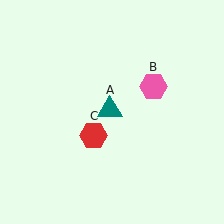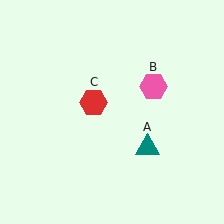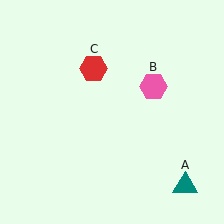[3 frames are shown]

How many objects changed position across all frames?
2 objects changed position: teal triangle (object A), red hexagon (object C).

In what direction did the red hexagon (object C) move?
The red hexagon (object C) moved up.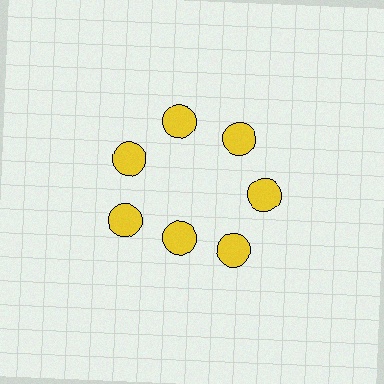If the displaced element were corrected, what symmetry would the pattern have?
It would have 7-fold rotational symmetry — the pattern would map onto itself every 51 degrees.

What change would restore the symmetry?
The symmetry would be restored by moving it outward, back onto the ring so that all 7 circles sit at equal angles and equal distance from the center.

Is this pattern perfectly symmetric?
No. The 7 yellow circles are arranged in a ring, but one element near the 6 o'clock position is pulled inward toward the center, breaking the 7-fold rotational symmetry.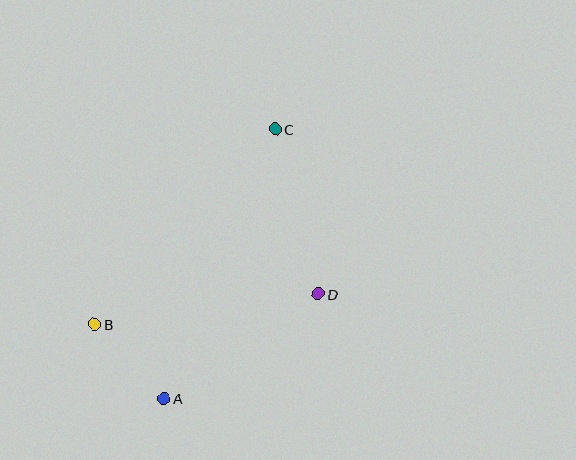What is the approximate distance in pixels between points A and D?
The distance between A and D is approximately 186 pixels.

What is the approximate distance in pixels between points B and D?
The distance between B and D is approximately 225 pixels.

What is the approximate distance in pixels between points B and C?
The distance between B and C is approximately 266 pixels.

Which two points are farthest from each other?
Points A and C are farthest from each other.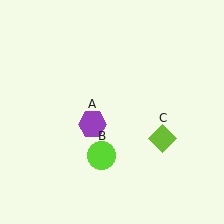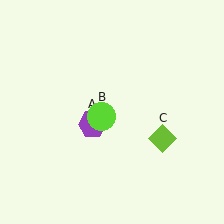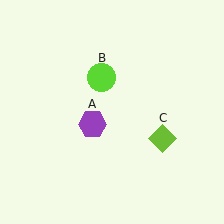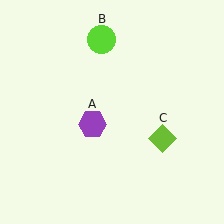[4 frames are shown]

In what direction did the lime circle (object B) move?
The lime circle (object B) moved up.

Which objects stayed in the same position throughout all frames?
Purple hexagon (object A) and lime diamond (object C) remained stationary.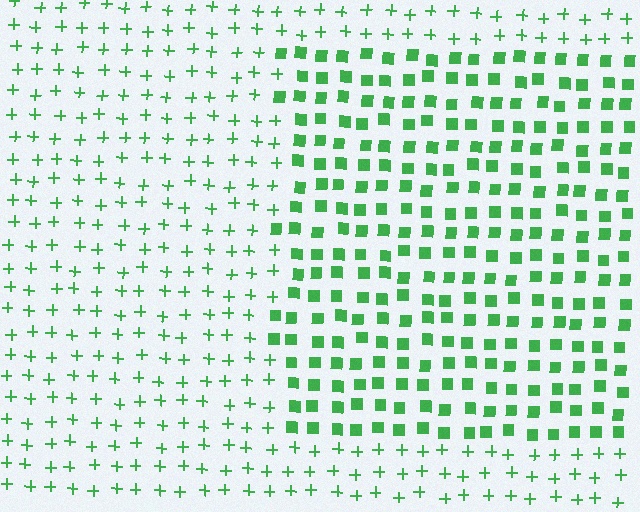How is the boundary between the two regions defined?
The boundary is defined by a change in element shape: squares inside vs. plus signs outside. All elements share the same color and spacing.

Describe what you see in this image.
The image is filled with small green elements arranged in a uniform grid. A rectangle-shaped region contains squares, while the surrounding area contains plus signs. The boundary is defined purely by the change in element shape.